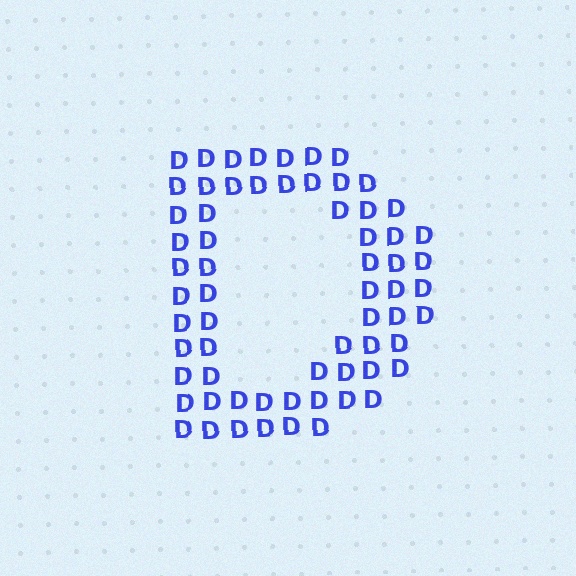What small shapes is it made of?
It is made of small letter D's.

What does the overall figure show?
The overall figure shows the letter D.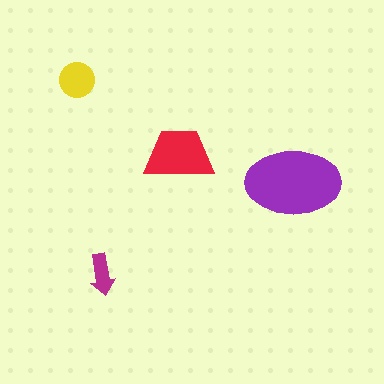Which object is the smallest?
The magenta arrow.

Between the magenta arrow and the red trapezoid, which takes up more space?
The red trapezoid.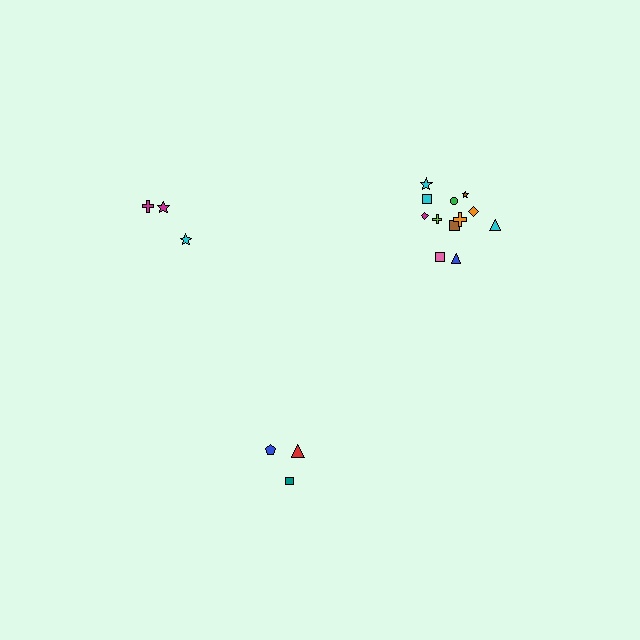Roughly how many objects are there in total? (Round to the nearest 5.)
Roughly 20 objects in total.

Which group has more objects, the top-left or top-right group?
The top-right group.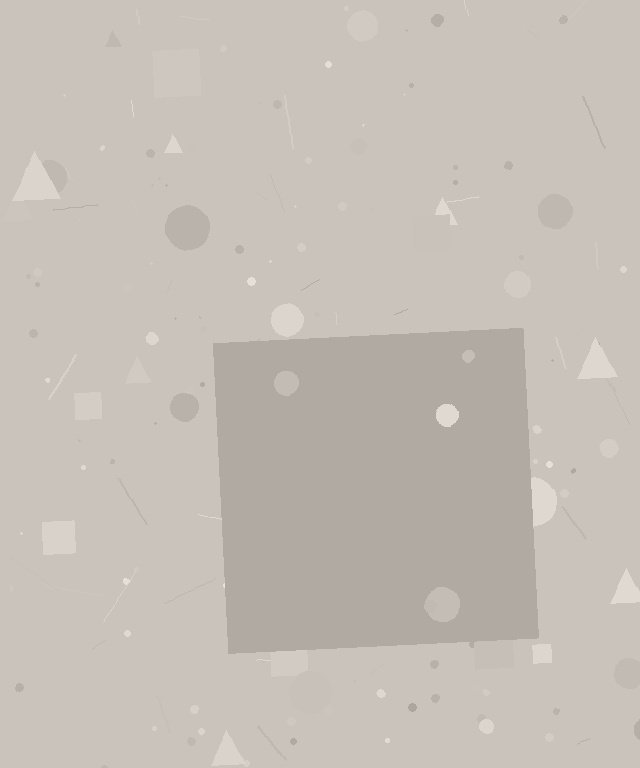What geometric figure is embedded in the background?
A square is embedded in the background.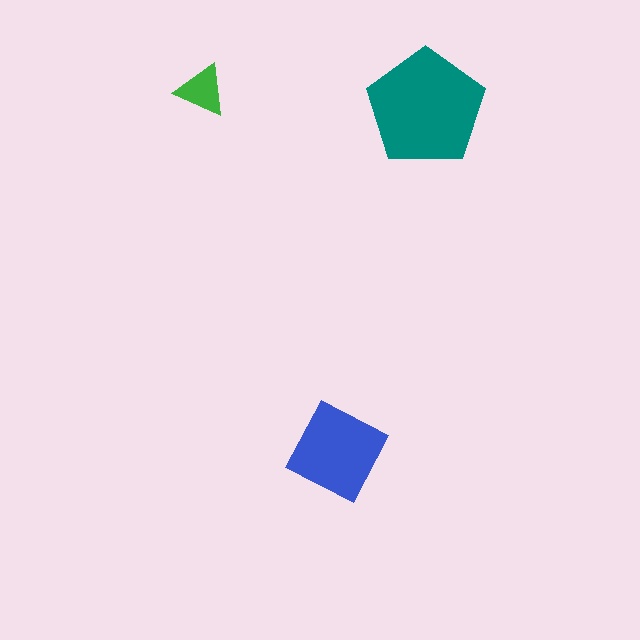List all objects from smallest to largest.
The green triangle, the blue diamond, the teal pentagon.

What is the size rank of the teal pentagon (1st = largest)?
1st.